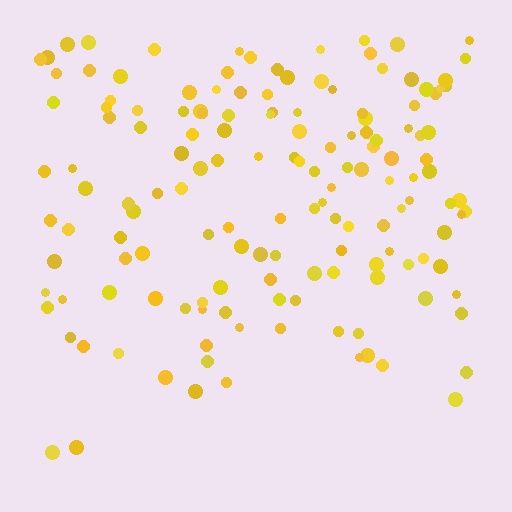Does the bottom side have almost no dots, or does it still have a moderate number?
Still a moderate number, just noticeably fewer than the top.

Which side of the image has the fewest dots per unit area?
The bottom.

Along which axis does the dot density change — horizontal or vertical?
Vertical.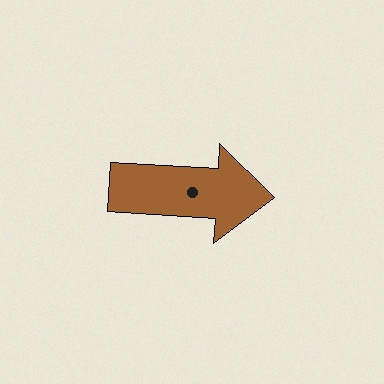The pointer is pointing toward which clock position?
Roughly 3 o'clock.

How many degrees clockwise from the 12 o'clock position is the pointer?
Approximately 93 degrees.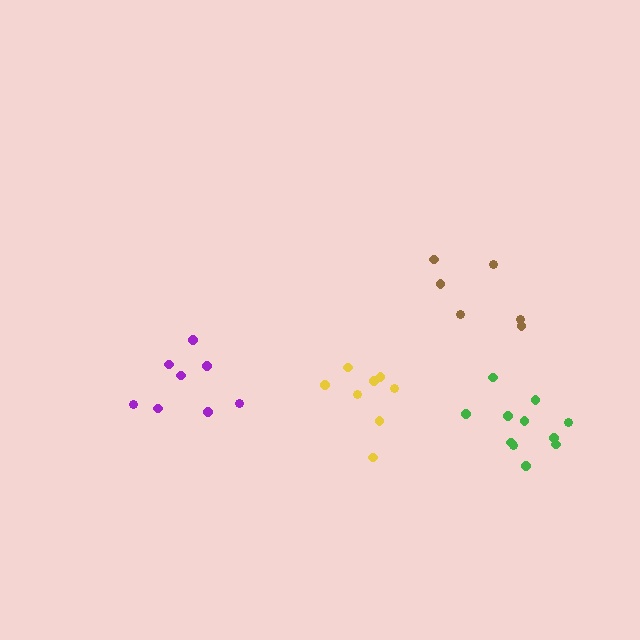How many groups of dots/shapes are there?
There are 4 groups.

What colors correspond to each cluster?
The clusters are colored: yellow, purple, brown, green.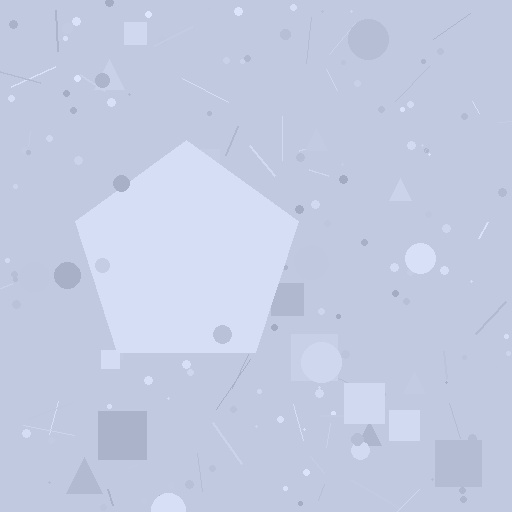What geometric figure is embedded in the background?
A pentagon is embedded in the background.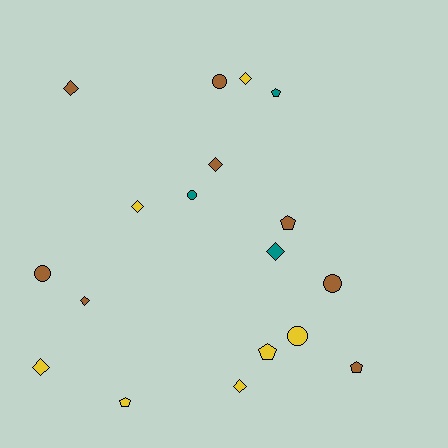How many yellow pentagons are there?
There are 2 yellow pentagons.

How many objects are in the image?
There are 18 objects.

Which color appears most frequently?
Brown, with 8 objects.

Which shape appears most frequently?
Diamond, with 8 objects.